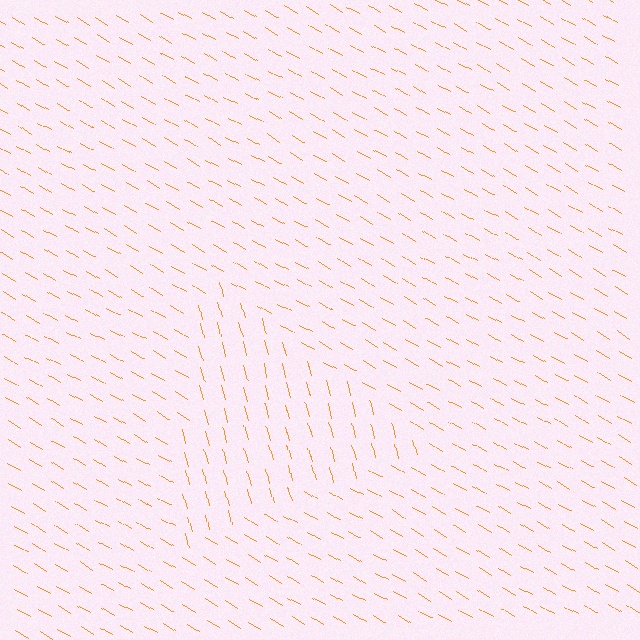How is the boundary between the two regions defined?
The boundary is defined purely by a change in line orientation (approximately 45 degrees difference). All lines are the same color and thickness.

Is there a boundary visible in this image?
Yes, there is a texture boundary formed by a change in line orientation.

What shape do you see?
I see a triangle.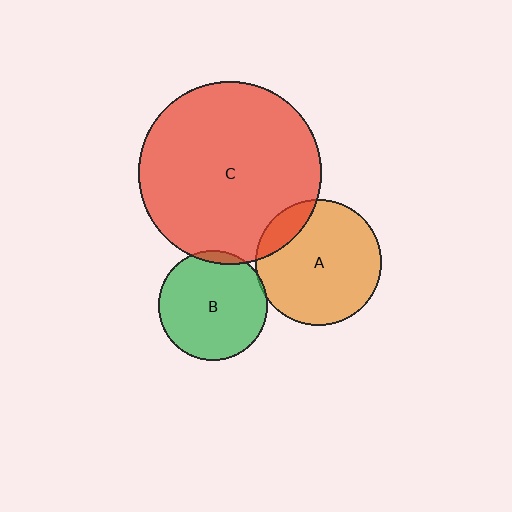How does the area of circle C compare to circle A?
Approximately 2.1 times.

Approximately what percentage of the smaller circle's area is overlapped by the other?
Approximately 5%.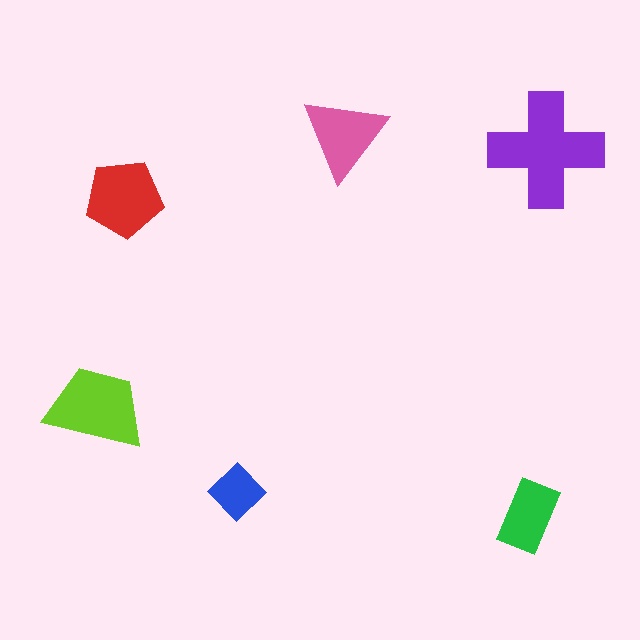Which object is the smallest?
The blue diamond.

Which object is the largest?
The purple cross.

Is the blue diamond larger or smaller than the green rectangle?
Smaller.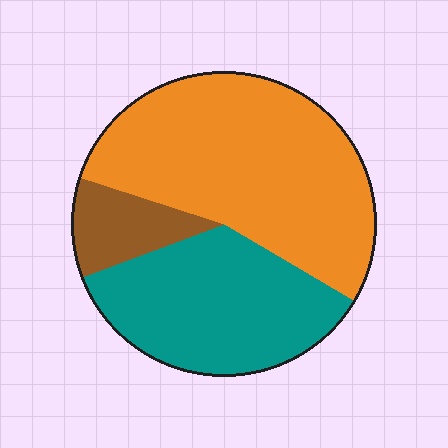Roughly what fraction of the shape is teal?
Teal covers 36% of the shape.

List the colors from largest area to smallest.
From largest to smallest: orange, teal, brown.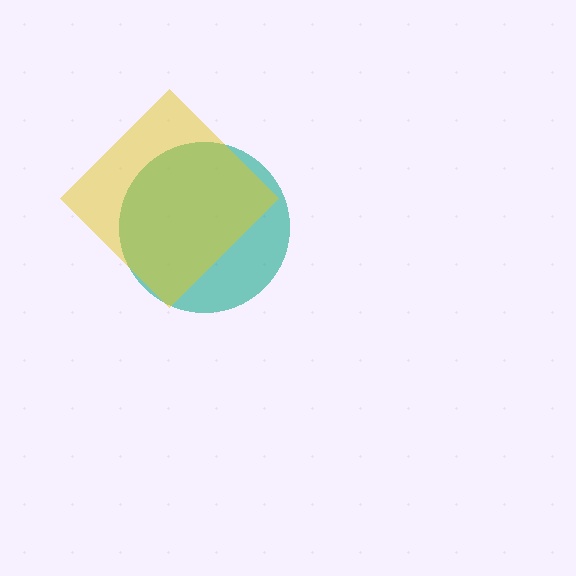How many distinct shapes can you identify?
There are 2 distinct shapes: a teal circle, a yellow diamond.